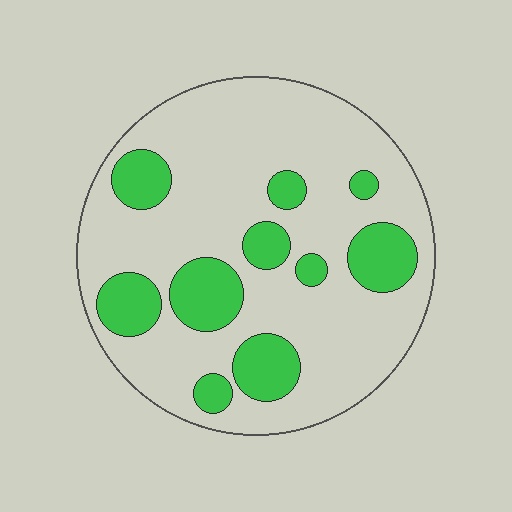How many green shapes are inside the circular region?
10.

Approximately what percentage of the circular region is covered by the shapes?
Approximately 25%.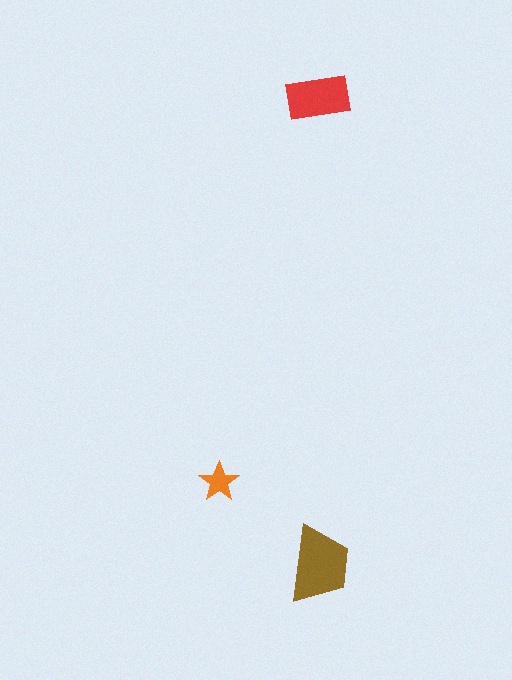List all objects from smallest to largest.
The orange star, the red rectangle, the brown trapezoid.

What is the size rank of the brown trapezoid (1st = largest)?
1st.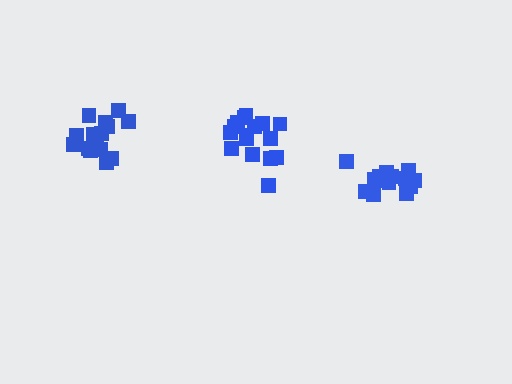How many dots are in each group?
Group 1: 14 dots, Group 2: 16 dots, Group 3: 16 dots (46 total).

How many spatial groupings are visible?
There are 3 spatial groupings.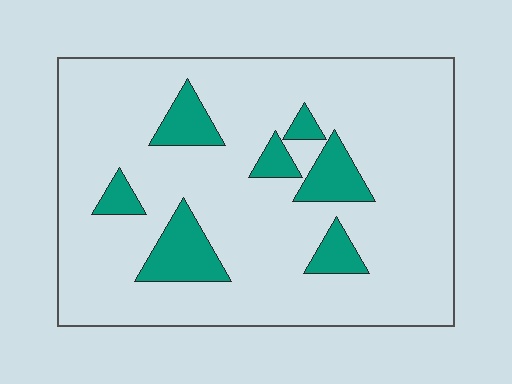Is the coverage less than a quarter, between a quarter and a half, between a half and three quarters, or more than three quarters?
Less than a quarter.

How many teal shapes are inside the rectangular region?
7.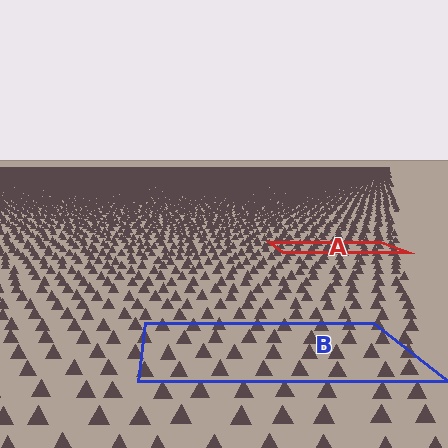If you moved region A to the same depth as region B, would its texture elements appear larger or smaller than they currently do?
They would appear larger. At a closer depth, the same texture elements are projected at a bigger on-screen size.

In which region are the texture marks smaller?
The texture marks are smaller in region A, because it is farther away.